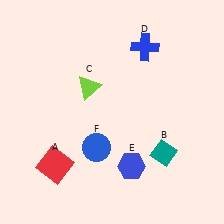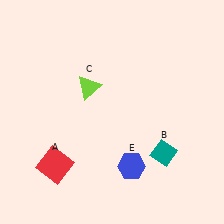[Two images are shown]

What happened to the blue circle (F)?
The blue circle (F) was removed in Image 2. It was in the bottom-left area of Image 1.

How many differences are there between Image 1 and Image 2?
There are 2 differences between the two images.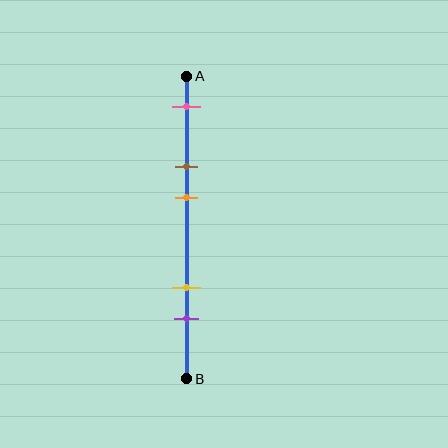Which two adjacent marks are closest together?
The brown and orange marks are the closest adjacent pair.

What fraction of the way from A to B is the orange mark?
The orange mark is approximately 40% (0.4) of the way from A to B.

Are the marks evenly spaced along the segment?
No, the marks are not evenly spaced.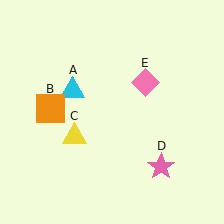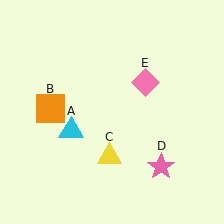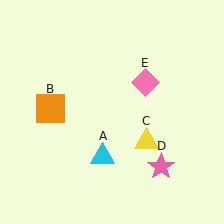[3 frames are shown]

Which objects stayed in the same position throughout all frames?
Orange square (object B) and pink star (object D) and pink diamond (object E) remained stationary.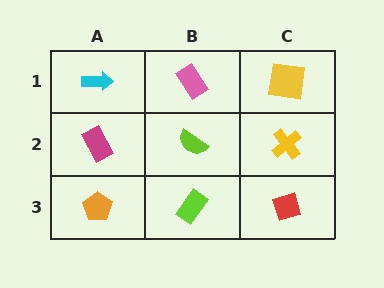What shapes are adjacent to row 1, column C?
A yellow cross (row 2, column C), a pink rectangle (row 1, column B).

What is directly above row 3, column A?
A magenta rectangle.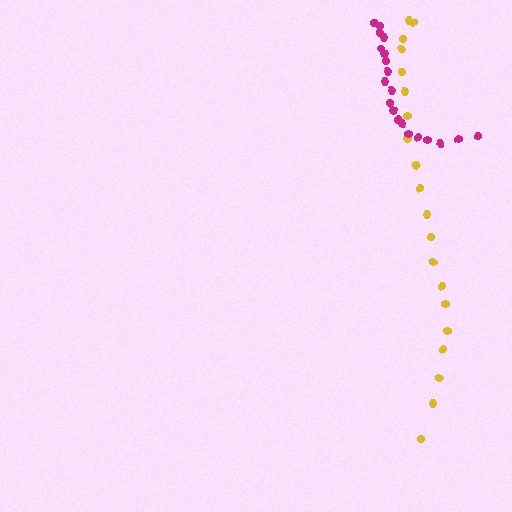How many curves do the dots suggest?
There are 2 distinct paths.